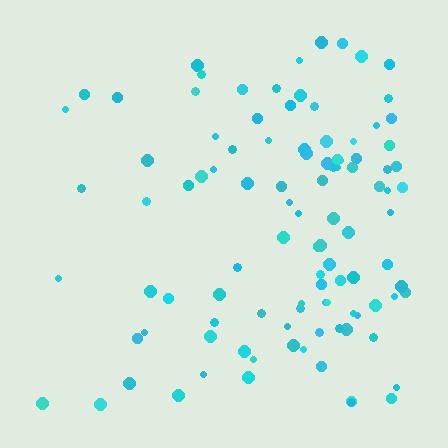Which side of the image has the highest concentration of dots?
The right.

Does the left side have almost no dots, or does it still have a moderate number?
Still a moderate number, just noticeably fewer than the right.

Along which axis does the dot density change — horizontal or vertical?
Horizontal.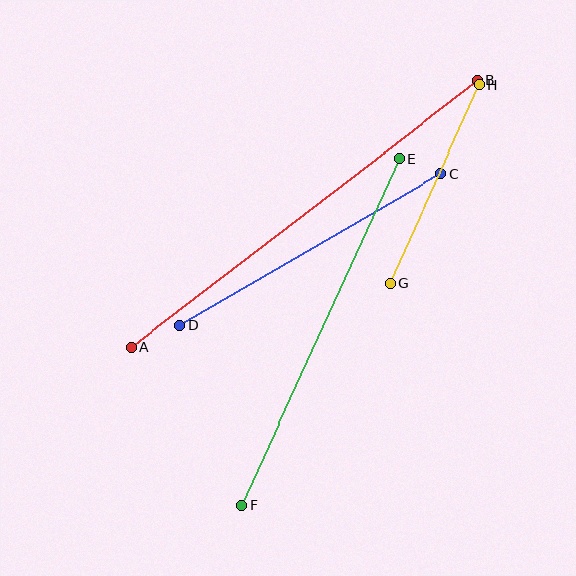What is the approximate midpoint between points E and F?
The midpoint is at approximately (320, 332) pixels.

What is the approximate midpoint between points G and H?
The midpoint is at approximately (435, 184) pixels.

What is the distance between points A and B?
The distance is approximately 437 pixels.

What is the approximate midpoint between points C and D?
The midpoint is at approximately (310, 250) pixels.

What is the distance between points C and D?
The distance is approximately 301 pixels.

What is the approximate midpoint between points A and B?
The midpoint is at approximately (305, 214) pixels.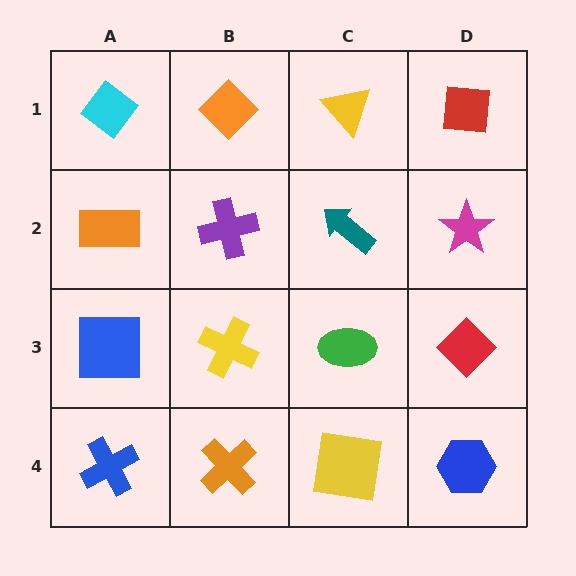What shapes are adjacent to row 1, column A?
An orange rectangle (row 2, column A), an orange diamond (row 1, column B).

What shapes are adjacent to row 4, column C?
A green ellipse (row 3, column C), an orange cross (row 4, column B), a blue hexagon (row 4, column D).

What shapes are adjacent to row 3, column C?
A teal arrow (row 2, column C), a yellow square (row 4, column C), a yellow cross (row 3, column B), a red diamond (row 3, column D).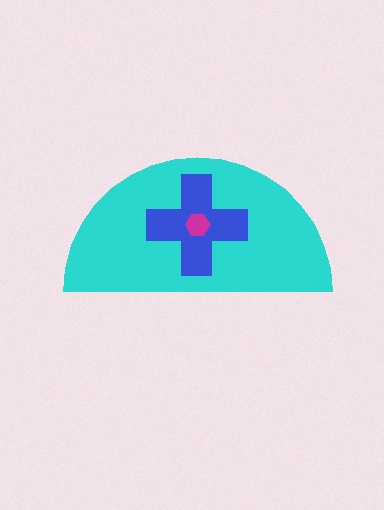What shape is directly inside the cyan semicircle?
The blue cross.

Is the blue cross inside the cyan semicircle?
Yes.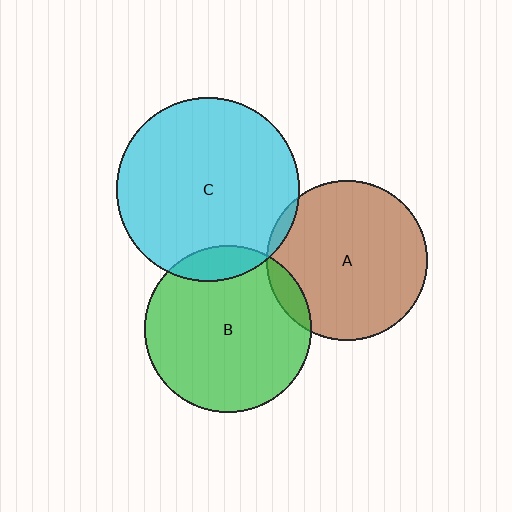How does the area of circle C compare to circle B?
Approximately 1.2 times.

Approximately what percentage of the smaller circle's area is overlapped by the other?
Approximately 10%.